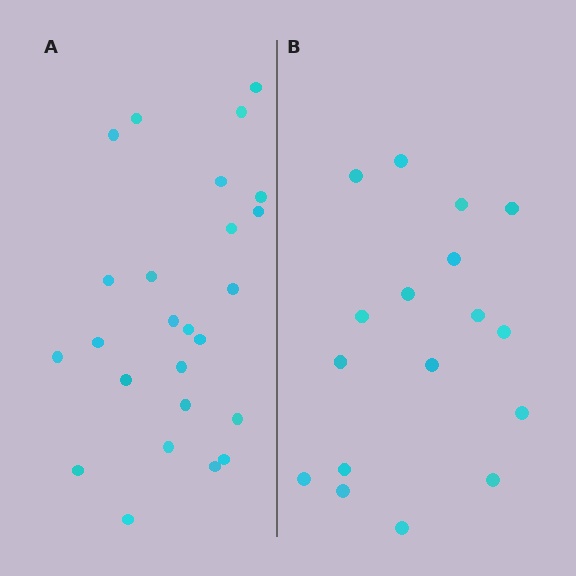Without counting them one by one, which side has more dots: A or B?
Region A (the left region) has more dots.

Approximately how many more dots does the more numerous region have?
Region A has roughly 8 or so more dots than region B.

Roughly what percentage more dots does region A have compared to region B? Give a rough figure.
About 45% more.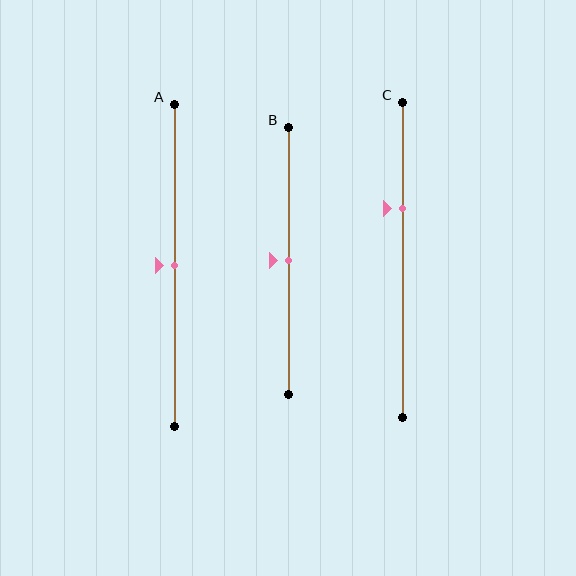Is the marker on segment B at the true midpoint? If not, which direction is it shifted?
Yes, the marker on segment B is at the true midpoint.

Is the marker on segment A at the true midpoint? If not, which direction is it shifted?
Yes, the marker on segment A is at the true midpoint.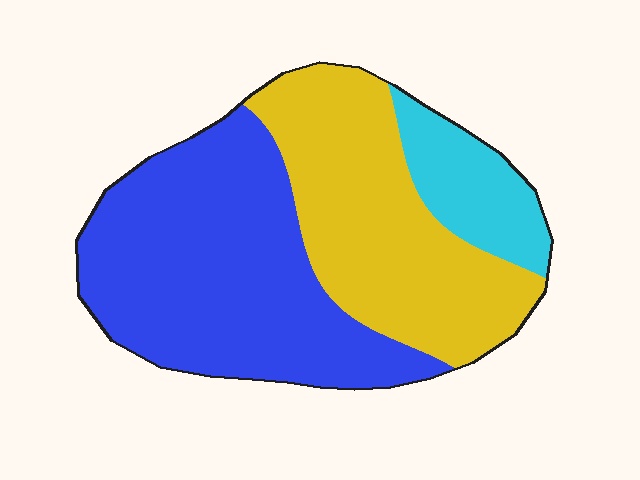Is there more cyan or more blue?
Blue.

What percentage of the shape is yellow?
Yellow covers 38% of the shape.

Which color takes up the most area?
Blue, at roughly 50%.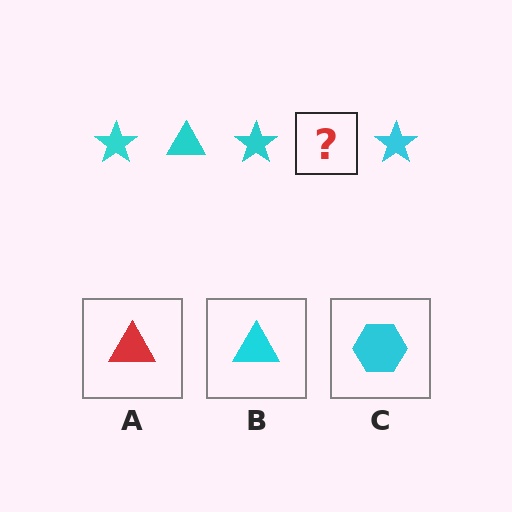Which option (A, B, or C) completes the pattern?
B.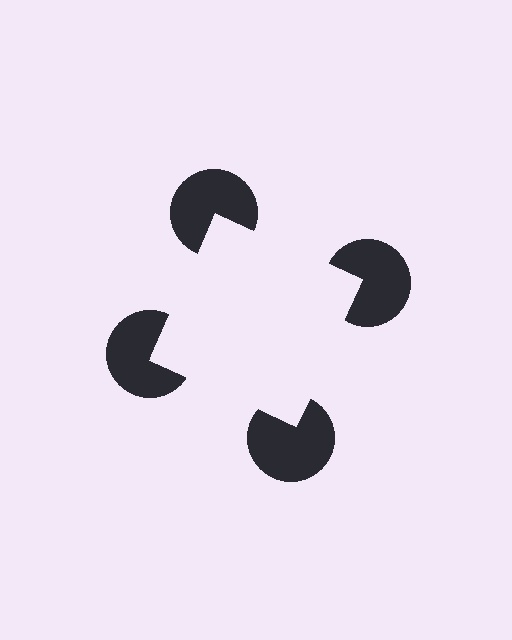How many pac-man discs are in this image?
There are 4 — one at each vertex of the illusory square.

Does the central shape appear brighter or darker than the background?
It typically appears slightly brighter than the background, even though no actual brightness change is drawn.